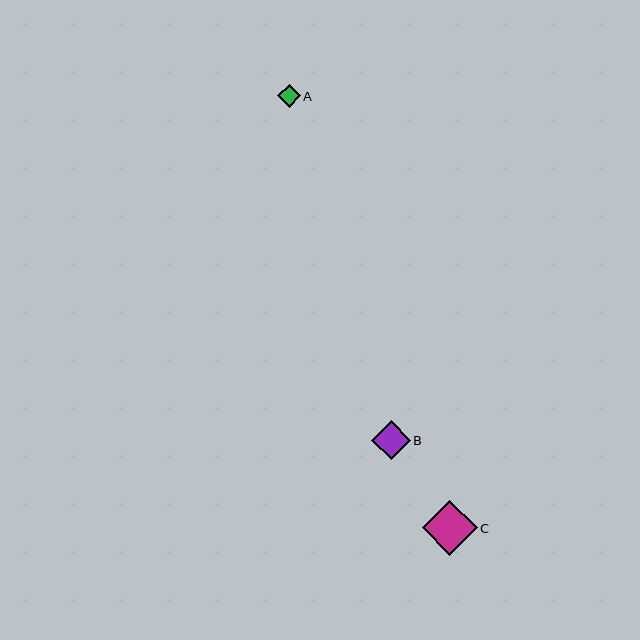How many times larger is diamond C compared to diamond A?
Diamond C is approximately 2.4 times the size of diamond A.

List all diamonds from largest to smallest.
From largest to smallest: C, B, A.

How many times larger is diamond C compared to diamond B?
Diamond C is approximately 1.4 times the size of diamond B.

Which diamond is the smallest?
Diamond A is the smallest with a size of approximately 23 pixels.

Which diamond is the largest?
Diamond C is the largest with a size of approximately 55 pixels.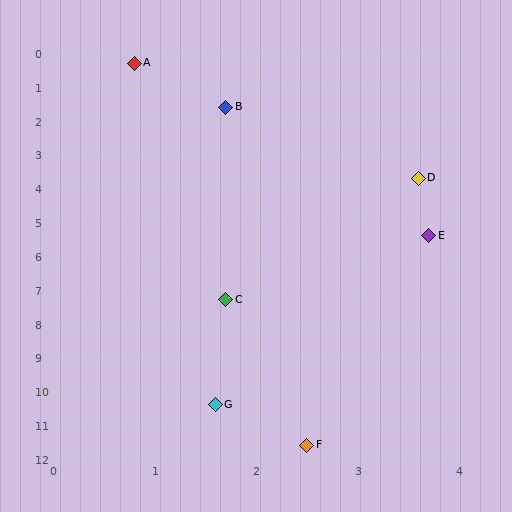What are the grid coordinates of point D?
Point D is at approximately (3.6, 3.7).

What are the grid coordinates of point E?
Point E is at approximately (3.7, 5.4).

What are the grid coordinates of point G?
Point G is at approximately (1.6, 10.4).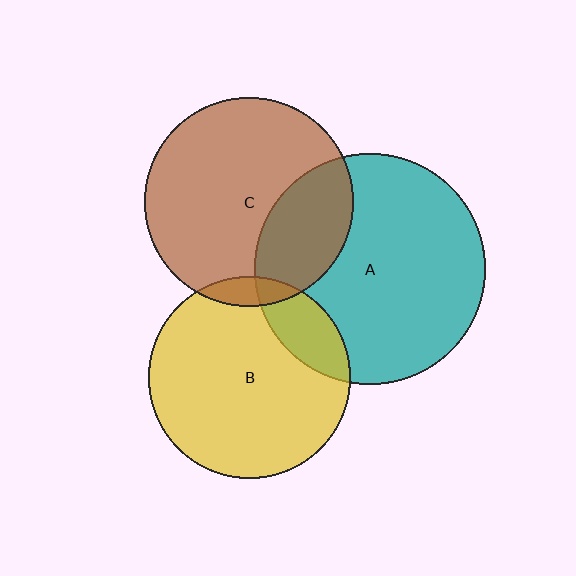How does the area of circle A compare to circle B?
Approximately 1.3 times.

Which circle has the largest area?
Circle A (teal).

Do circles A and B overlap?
Yes.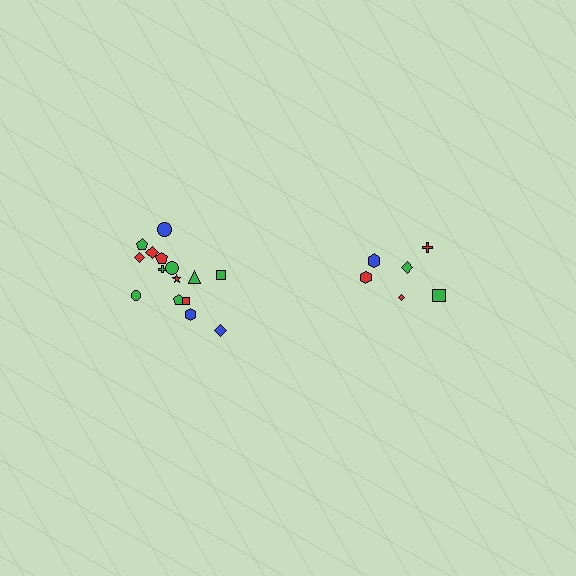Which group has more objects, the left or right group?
The left group.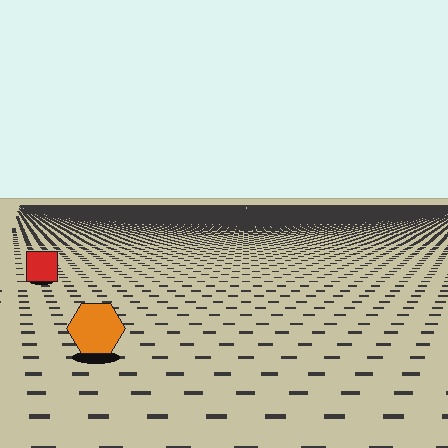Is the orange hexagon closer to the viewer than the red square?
Yes. The orange hexagon is closer — you can tell from the texture gradient: the ground texture is coarser near it.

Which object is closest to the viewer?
The orange hexagon is closest. The texture marks near it are larger and more spread out.